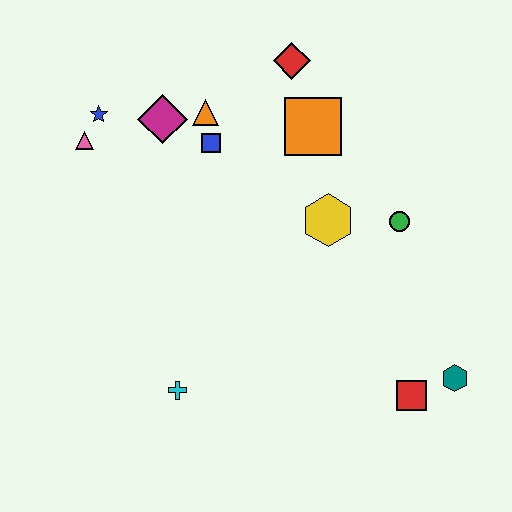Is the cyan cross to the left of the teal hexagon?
Yes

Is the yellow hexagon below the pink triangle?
Yes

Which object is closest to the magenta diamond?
The orange triangle is closest to the magenta diamond.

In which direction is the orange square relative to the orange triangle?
The orange square is to the right of the orange triangle.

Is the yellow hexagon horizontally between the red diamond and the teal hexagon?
Yes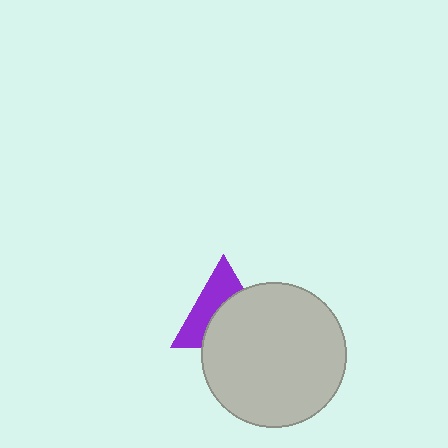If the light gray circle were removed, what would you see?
You would see the complete purple triangle.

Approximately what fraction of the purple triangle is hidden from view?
Roughly 54% of the purple triangle is hidden behind the light gray circle.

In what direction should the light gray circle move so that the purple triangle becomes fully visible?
The light gray circle should move toward the lower-right. That is the shortest direction to clear the overlap and leave the purple triangle fully visible.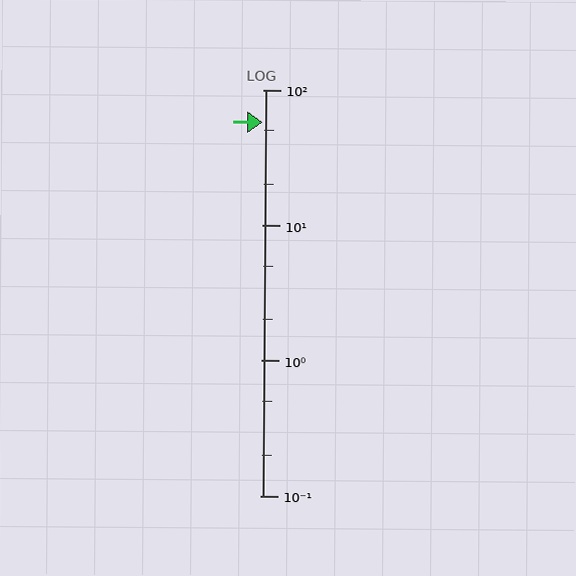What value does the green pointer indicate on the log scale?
The pointer indicates approximately 58.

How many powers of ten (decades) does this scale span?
The scale spans 3 decades, from 0.1 to 100.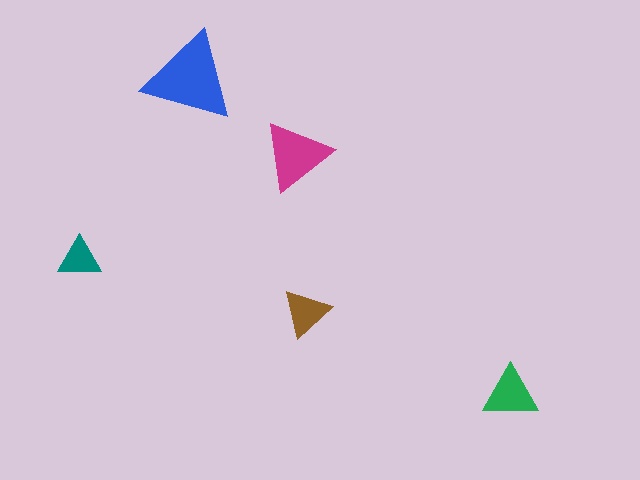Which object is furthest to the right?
The green triangle is rightmost.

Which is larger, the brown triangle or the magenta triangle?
The magenta one.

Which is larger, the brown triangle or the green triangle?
The green one.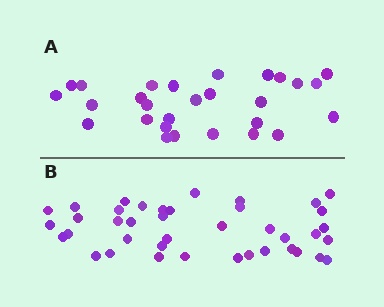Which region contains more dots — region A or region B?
Region B (the bottom region) has more dots.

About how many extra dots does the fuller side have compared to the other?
Region B has roughly 12 or so more dots than region A.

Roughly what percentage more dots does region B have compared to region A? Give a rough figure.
About 45% more.